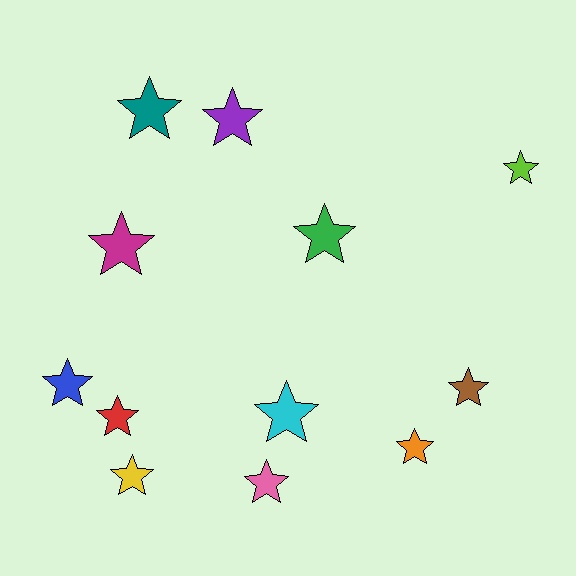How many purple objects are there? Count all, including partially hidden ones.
There is 1 purple object.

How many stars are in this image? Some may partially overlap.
There are 12 stars.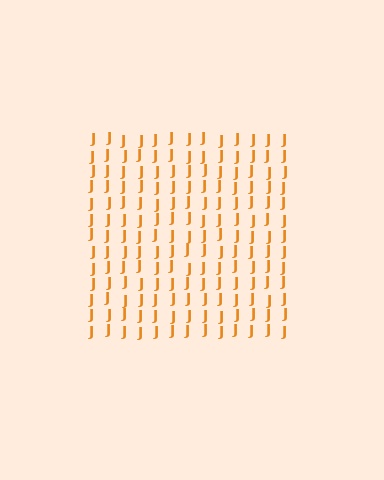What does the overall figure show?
The overall figure shows a square.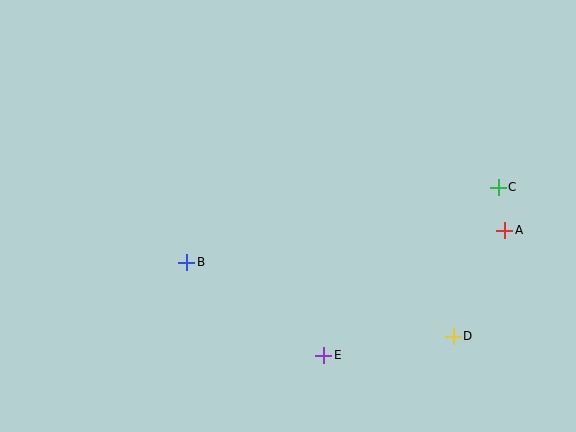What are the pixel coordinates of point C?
Point C is at (498, 187).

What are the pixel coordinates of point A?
Point A is at (505, 230).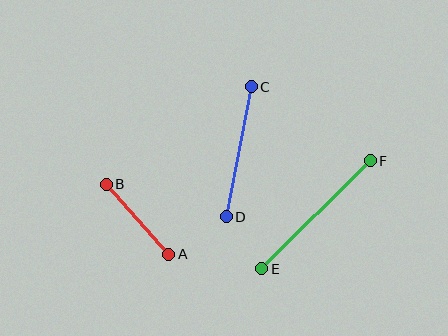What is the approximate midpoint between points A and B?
The midpoint is at approximately (138, 219) pixels.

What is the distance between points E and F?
The distance is approximately 153 pixels.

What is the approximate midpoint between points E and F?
The midpoint is at approximately (316, 215) pixels.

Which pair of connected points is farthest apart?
Points E and F are farthest apart.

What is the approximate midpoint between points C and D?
The midpoint is at approximately (239, 152) pixels.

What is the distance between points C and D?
The distance is approximately 133 pixels.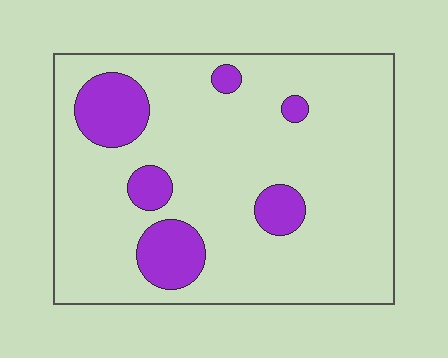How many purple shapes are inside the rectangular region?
6.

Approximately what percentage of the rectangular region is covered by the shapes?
Approximately 15%.